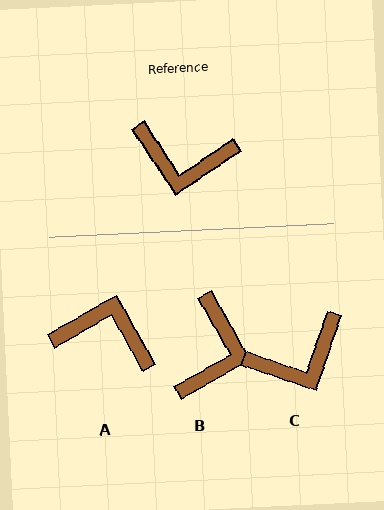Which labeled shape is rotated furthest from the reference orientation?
A, about 176 degrees away.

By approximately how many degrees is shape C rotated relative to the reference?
Approximately 38 degrees counter-clockwise.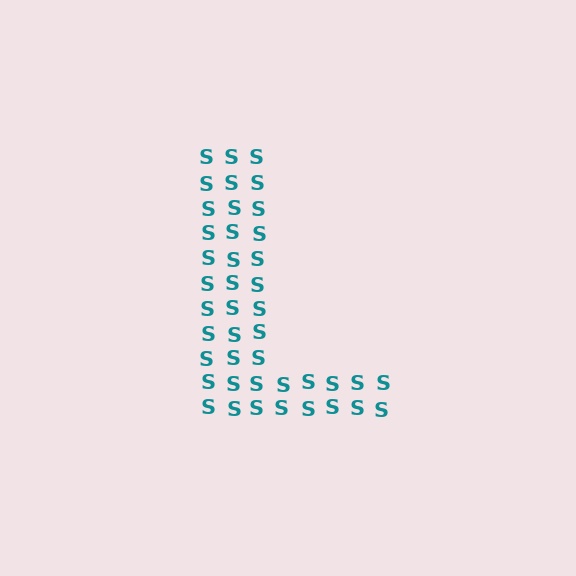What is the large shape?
The large shape is the letter L.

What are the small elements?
The small elements are letter S's.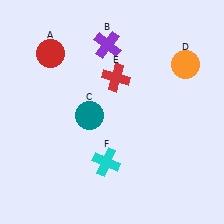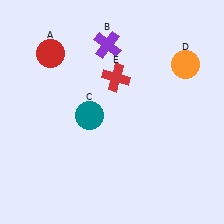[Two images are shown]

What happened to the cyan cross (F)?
The cyan cross (F) was removed in Image 2. It was in the bottom-left area of Image 1.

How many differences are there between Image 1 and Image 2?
There is 1 difference between the two images.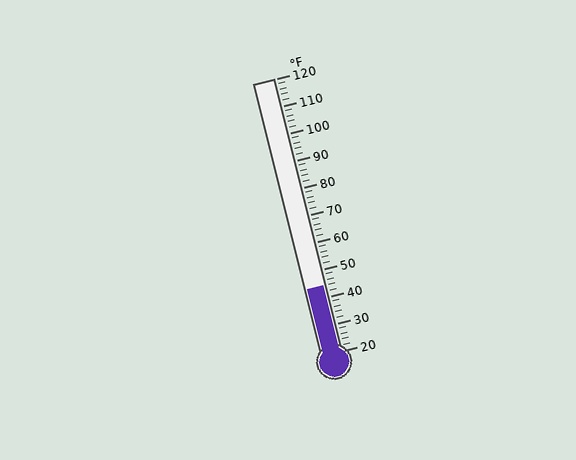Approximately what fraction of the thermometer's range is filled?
The thermometer is filled to approximately 25% of its range.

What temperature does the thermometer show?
The thermometer shows approximately 44°F.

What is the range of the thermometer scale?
The thermometer scale ranges from 20°F to 120°F.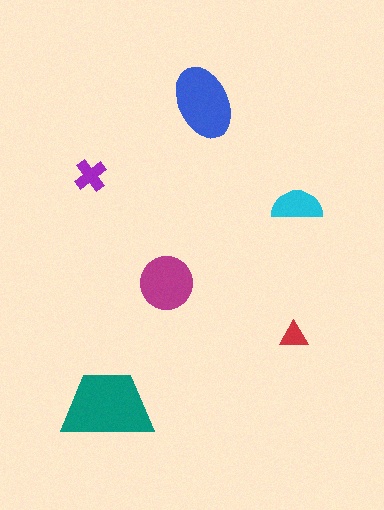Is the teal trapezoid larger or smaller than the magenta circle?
Larger.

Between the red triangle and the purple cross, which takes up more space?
The purple cross.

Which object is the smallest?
The red triangle.